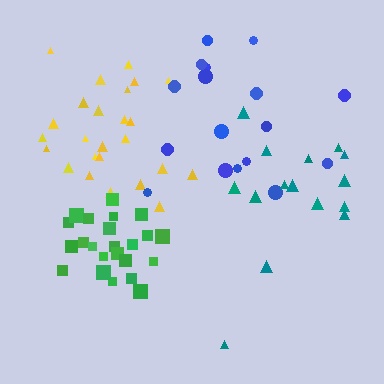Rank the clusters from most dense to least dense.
green, yellow, blue, teal.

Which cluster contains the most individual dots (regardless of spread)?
Yellow (25).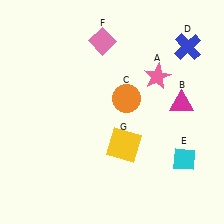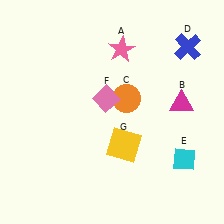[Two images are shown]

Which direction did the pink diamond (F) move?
The pink diamond (F) moved down.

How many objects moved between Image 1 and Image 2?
2 objects moved between the two images.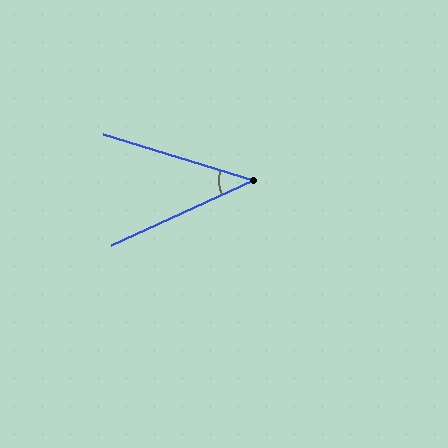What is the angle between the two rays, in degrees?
Approximately 42 degrees.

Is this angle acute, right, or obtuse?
It is acute.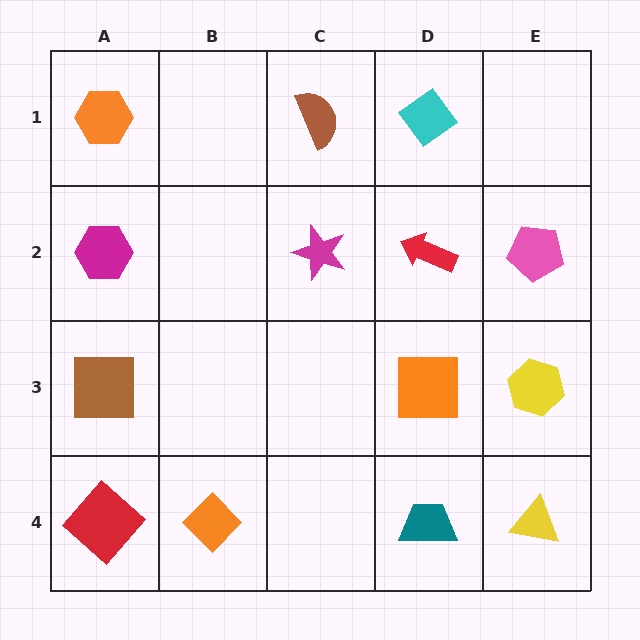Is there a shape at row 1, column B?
No, that cell is empty.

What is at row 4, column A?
A red diamond.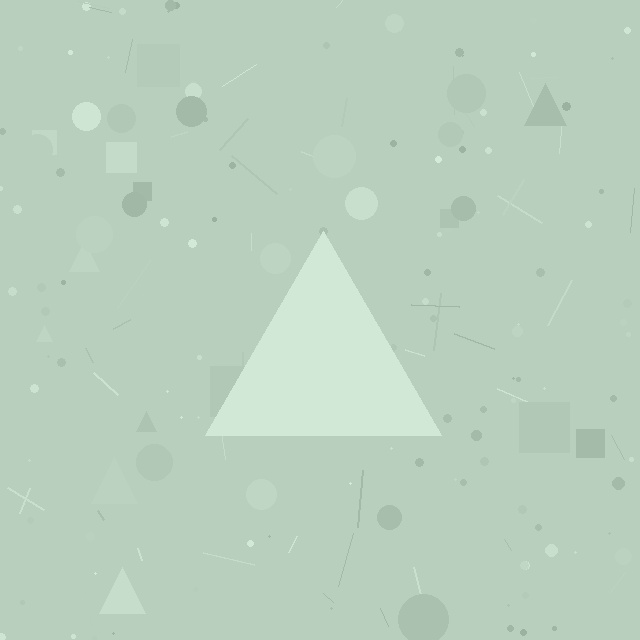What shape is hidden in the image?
A triangle is hidden in the image.